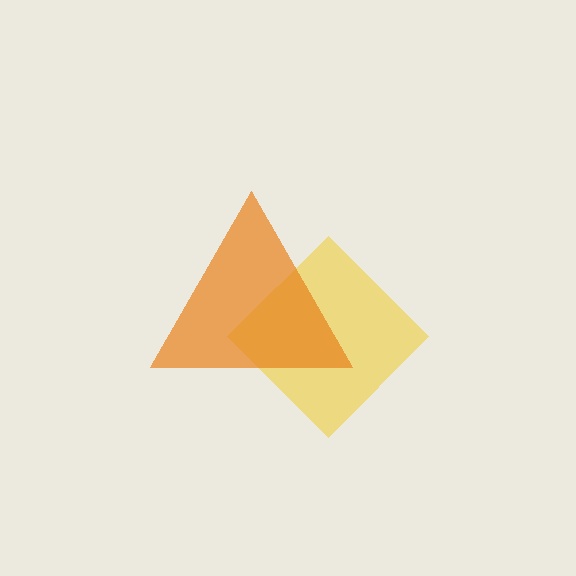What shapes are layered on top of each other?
The layered shapes are: a yellow diamond, an orange triangle.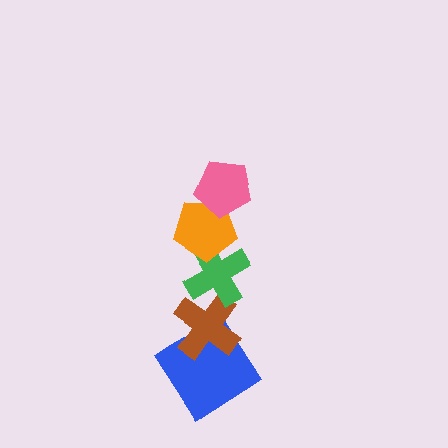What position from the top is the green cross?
The green cross is 3rd from the top.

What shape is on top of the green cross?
The orange pentagon is on top of the green cross.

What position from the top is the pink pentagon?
The pink pentagon is 1st from the top.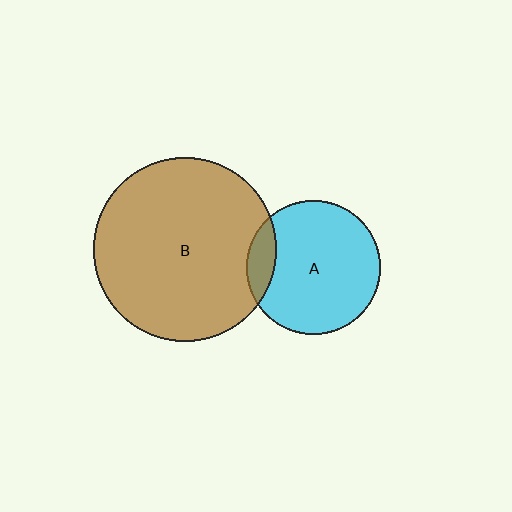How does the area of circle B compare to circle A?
Approximately 1.9 times.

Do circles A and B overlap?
Yes.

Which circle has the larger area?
Circle B (brown).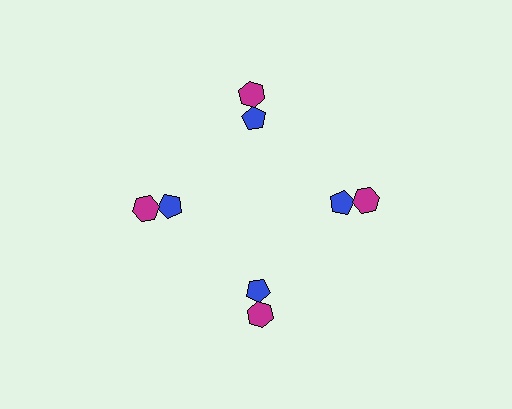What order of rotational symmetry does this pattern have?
This pattern has 4-fold rotational symmetry.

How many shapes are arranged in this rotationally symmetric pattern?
There are 8 shapes, arranged in 4 groups of 2.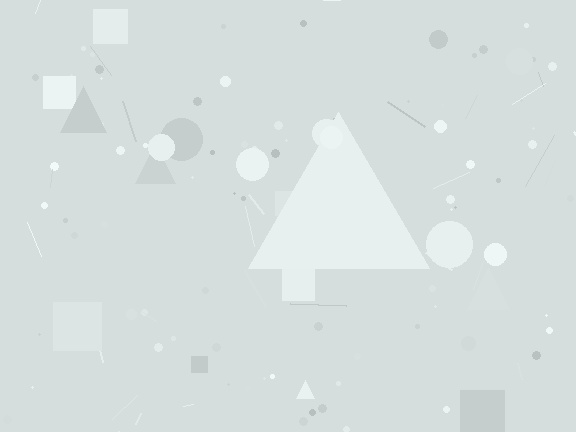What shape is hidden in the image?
A triangle is hidden in the image.